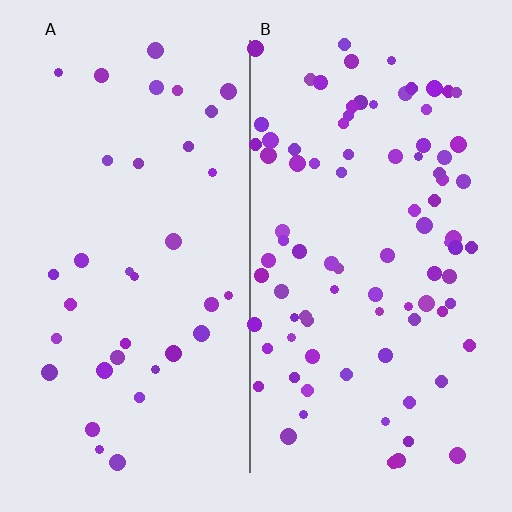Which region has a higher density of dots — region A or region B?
B (the right).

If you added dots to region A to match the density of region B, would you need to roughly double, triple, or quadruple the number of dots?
Approximately double.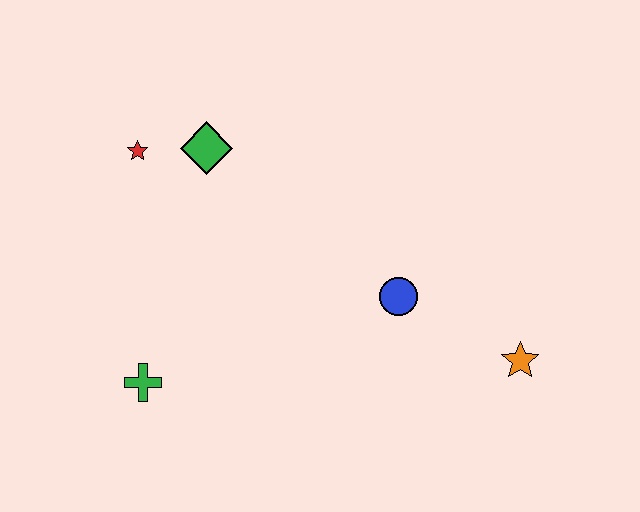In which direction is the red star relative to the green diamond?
The red star is to the left of the green diamond.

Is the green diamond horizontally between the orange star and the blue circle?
No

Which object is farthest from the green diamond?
The orange star is farthest from the green diamond.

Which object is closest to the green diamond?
The red star is closest to the green diamond.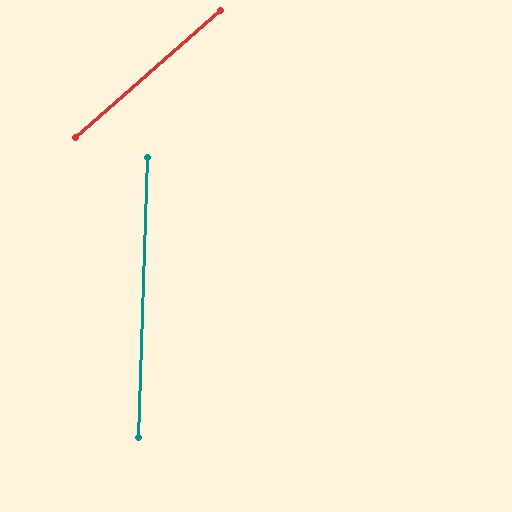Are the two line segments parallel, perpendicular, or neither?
Neither parallel nor perpendicular — they differ by about 47°.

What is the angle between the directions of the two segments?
Approximately 47 degrees.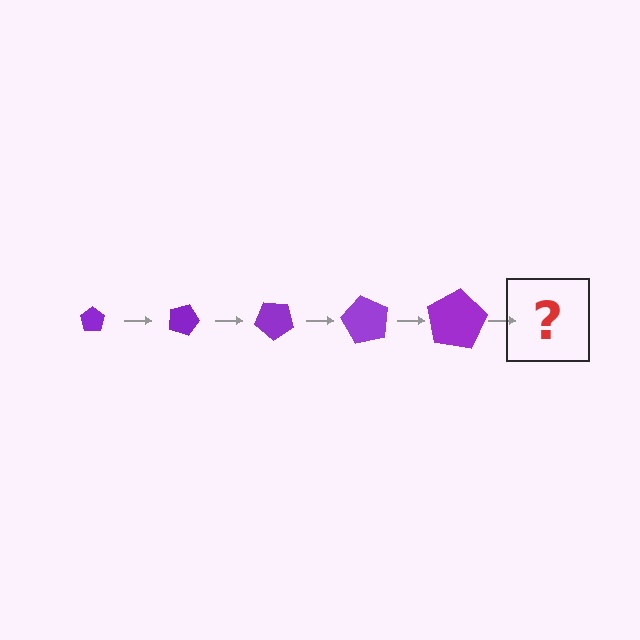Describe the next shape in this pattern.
It should be a pentagon, larger than the previous one and rotated 100 degrees from the start.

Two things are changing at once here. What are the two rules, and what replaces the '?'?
The two rules are that the pentagon grows larger each step and it rotates 20 degrees each step. The '?' should be a pentagon, larger than the previous one and rotated 100 degrees from the start.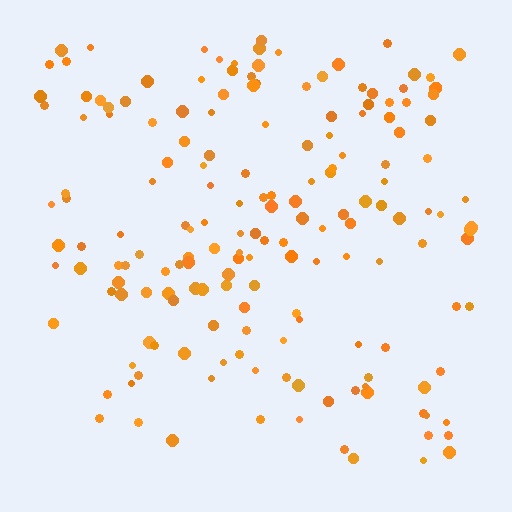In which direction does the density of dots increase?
From bottom to top, with the top side densest.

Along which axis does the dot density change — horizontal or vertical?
Vertical.